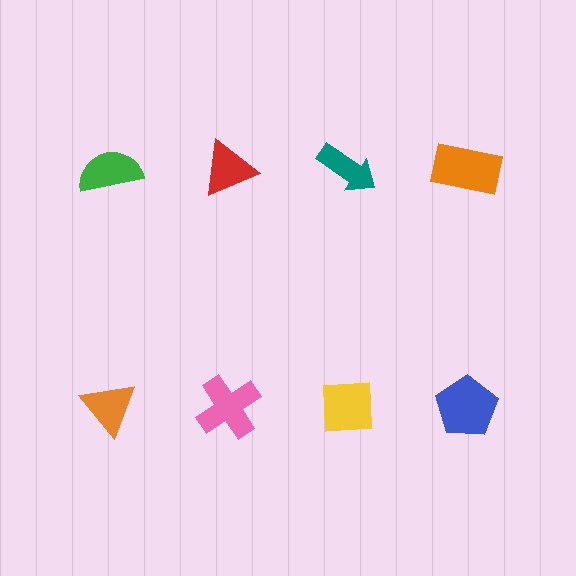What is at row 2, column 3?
A yellow square.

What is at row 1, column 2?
A red triangle.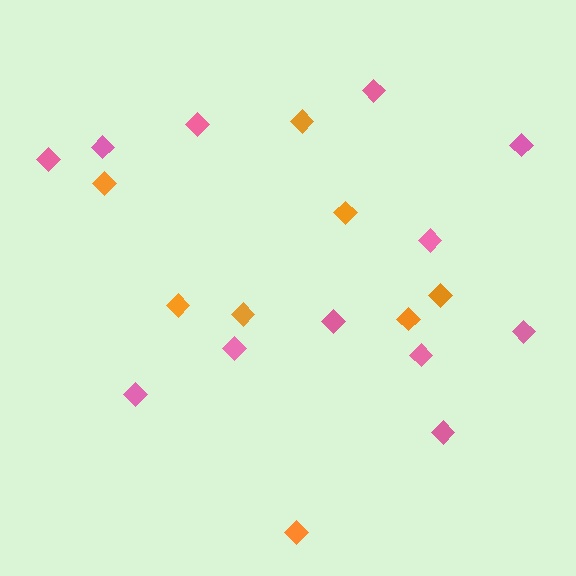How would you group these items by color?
There are 2 groups: one group of pink diamonds (12) and one group of orange diamonds (8).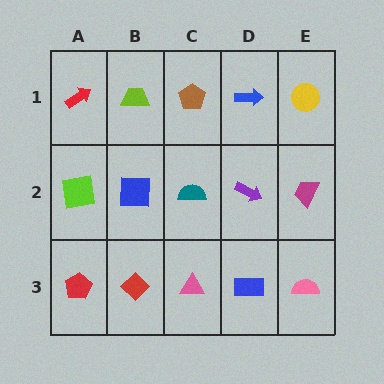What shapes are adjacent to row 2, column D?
A blue arrow (row 1, column D), a blue rectangle (row 3, column D), a teal semicircle (row 2, column C), a magenta trapezoid (row 2, column E).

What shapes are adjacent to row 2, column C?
A brown pentagon (row 1, column C), a pink triangle (row 3, column C), a blue square (row 2, column B), a purple arrow (row 2, column D).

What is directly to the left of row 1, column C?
A lime trapezoid.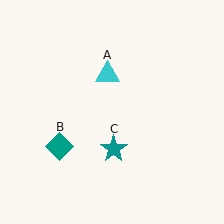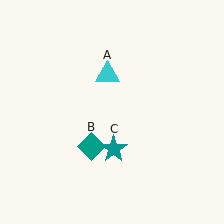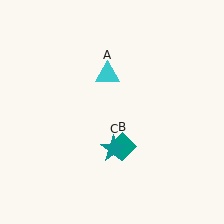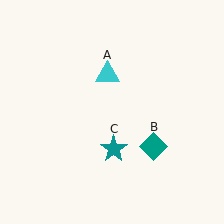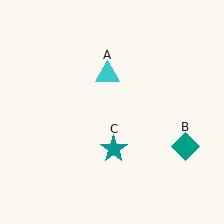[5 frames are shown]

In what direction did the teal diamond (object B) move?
The teal diamond (object B) moved right.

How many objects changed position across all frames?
1 object changed position: teal diamond (object B).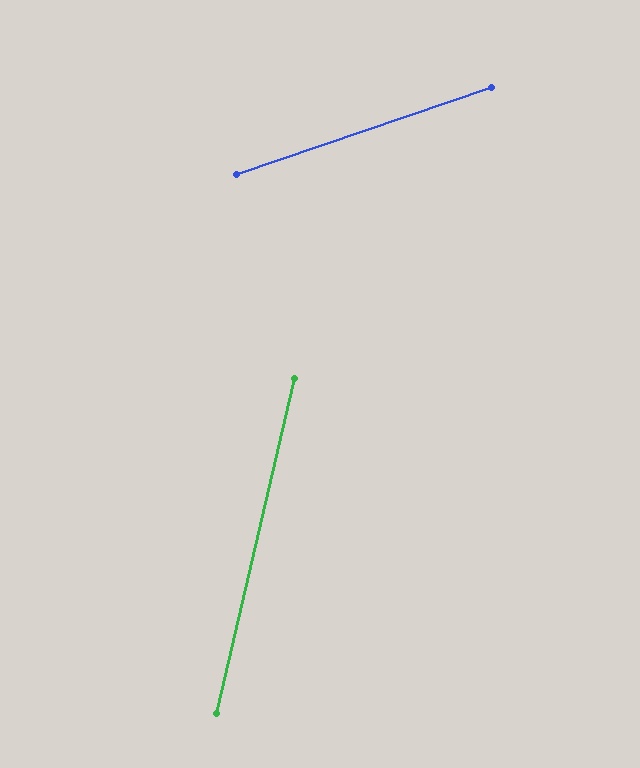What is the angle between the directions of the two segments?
Approximately 58 degrees.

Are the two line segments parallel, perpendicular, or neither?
Neither parallel nor perpendicular — they differ by about 58°.